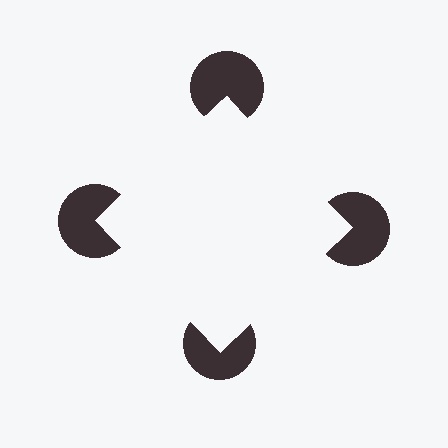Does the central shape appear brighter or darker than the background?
It typically appears slightly brighter than the background, even though no actual brightness change is drawn.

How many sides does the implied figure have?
4 sides.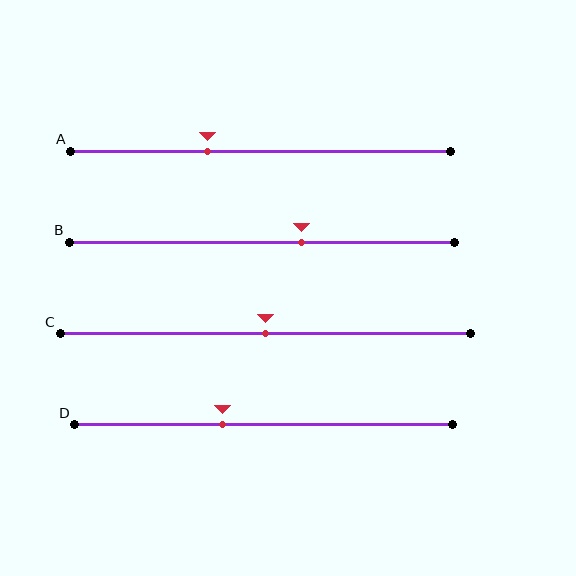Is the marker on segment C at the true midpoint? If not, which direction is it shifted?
Yes, the marker on segment C is at the true midpoint.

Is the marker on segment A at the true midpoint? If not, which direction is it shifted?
No, the marker on segment A is shifted to the left by about 14% of the segment length.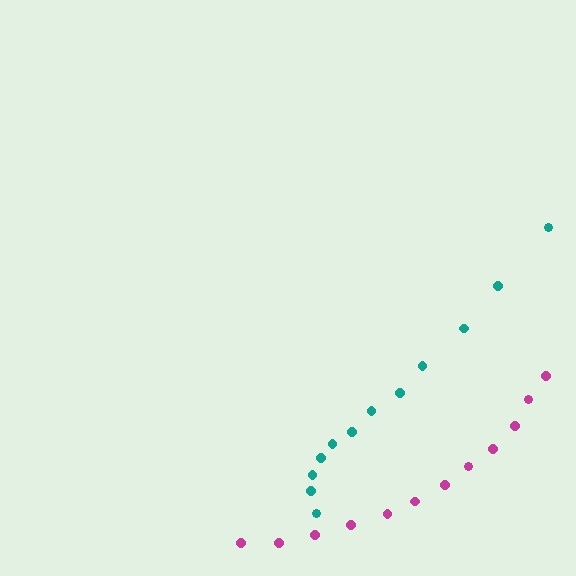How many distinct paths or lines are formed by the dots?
There are 2 distinct paths.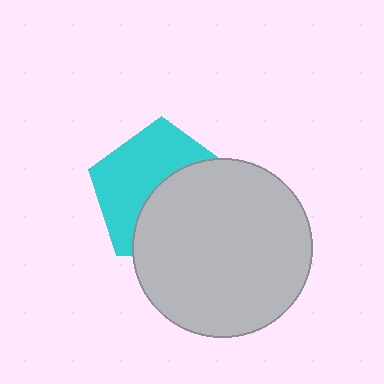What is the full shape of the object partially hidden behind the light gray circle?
The partially hidden object is a cyan pentagon.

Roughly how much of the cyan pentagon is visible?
About half of it is visible (roughly 51%).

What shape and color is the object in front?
The object in front is a light gray circle.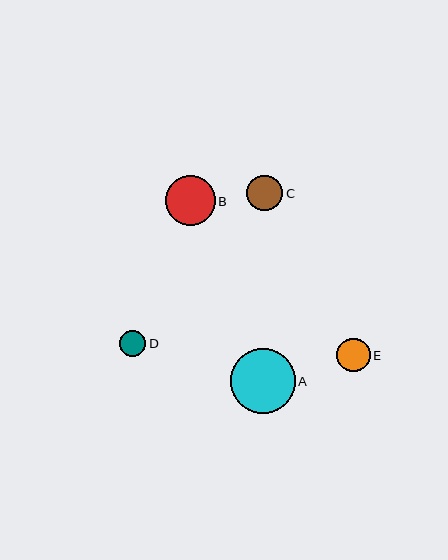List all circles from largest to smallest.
From largest to smallest: A, B, C, E, D.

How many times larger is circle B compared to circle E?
Circle B is approximately 1.5 times the size of circle E.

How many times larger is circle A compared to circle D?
Circle A is approximately 2.4 times the size of circle D.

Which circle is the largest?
Circle A is the largest with a size of approximately 65 pixels.